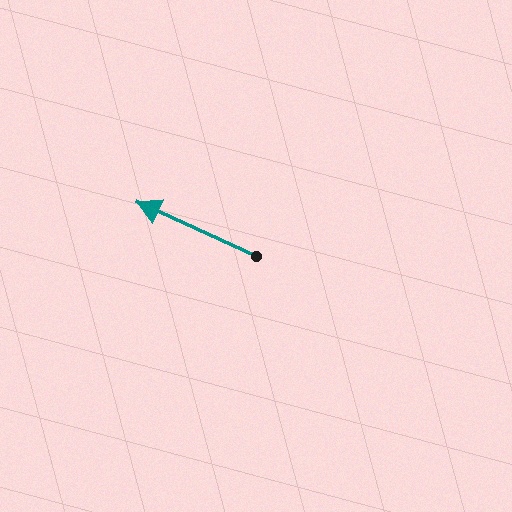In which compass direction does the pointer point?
Northwest.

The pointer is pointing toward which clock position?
Roughly 10 o'clock.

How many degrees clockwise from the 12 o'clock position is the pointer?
Approximately 294 degrees.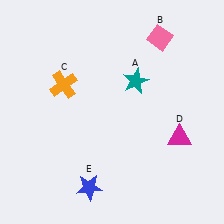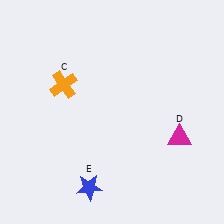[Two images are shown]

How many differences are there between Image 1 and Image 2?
There are 2 differences between the two images.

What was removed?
The teal star (A), the pink diamond (B) were removed in Image 2.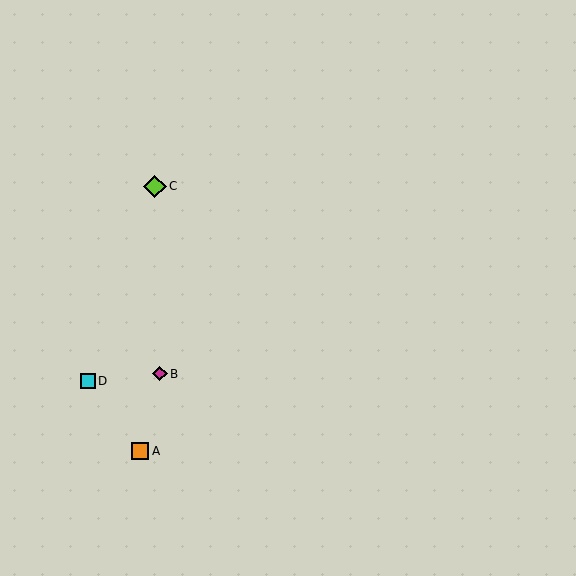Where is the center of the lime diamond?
The center of the lime diamond is at (155, 186).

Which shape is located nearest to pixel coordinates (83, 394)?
The cyan square (labeled D) at (88, 381) is nearest to that location.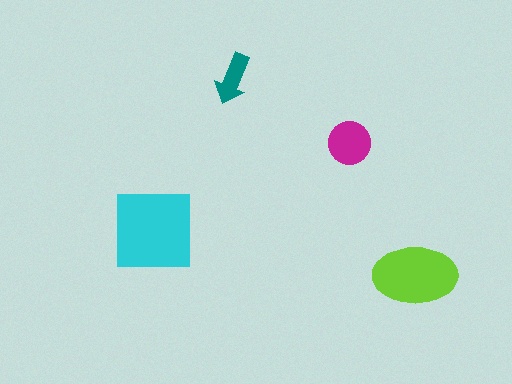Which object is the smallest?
The teal arrow.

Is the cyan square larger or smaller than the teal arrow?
Larger.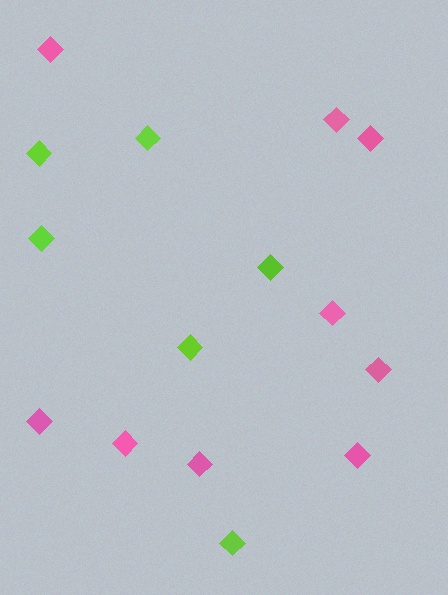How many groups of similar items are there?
There are 2 groups: one group of lime diamonds (6) and one group of pink diamonds (9).